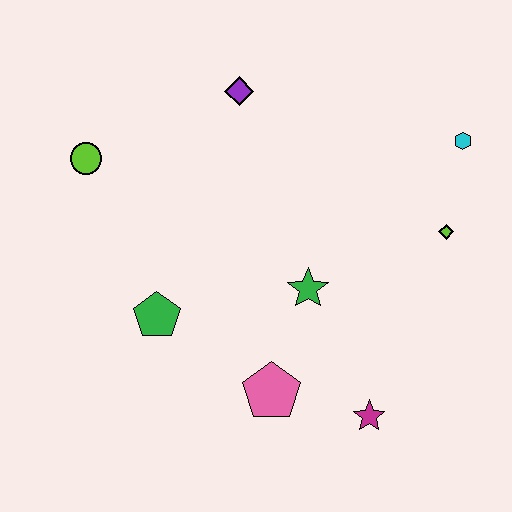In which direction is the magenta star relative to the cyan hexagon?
The magenta star is below the cyan hexagon.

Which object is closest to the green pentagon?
The pink pentagon is closest to the green pentagon.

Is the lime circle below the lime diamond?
No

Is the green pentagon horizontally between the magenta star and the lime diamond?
No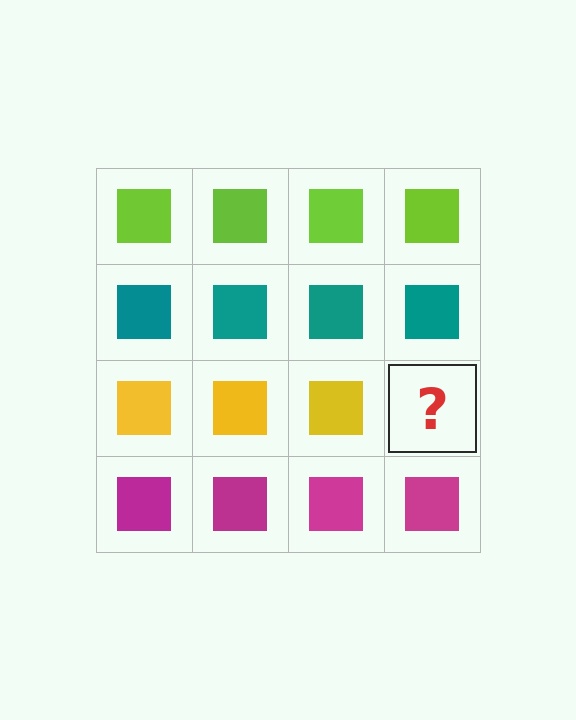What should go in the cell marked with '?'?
The missing cell should contain a yellow square.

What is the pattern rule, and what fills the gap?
The rule is that each row has a consistent color. The gap should be filled with a yellow square.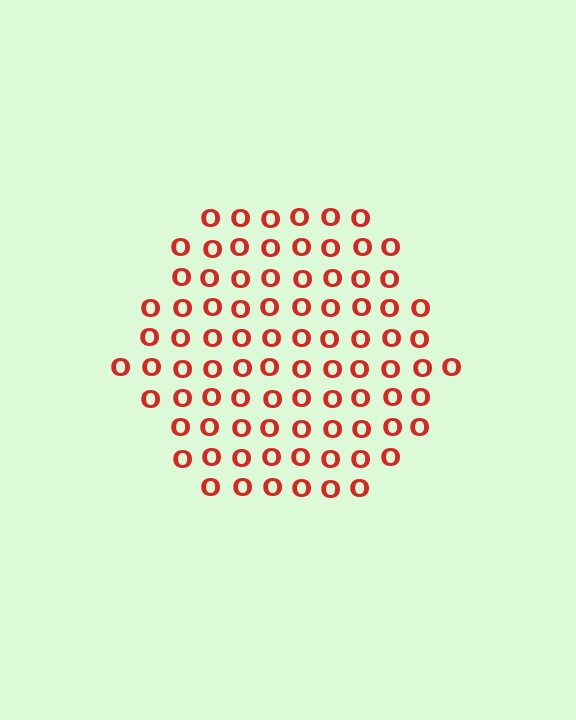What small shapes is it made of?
It is made of small letter O's.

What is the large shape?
The large shape is a hexagon.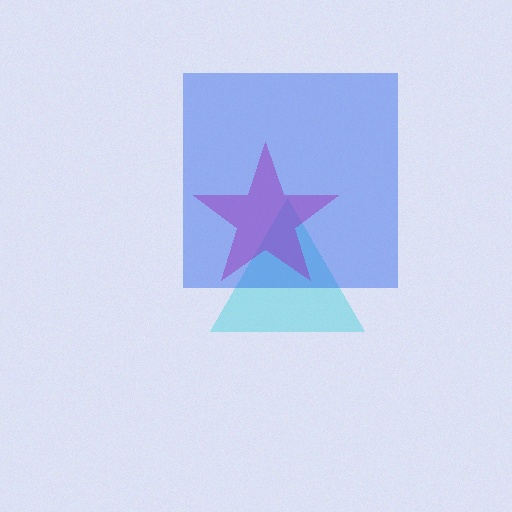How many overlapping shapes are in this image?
There are 3 overlapping shapes in the image.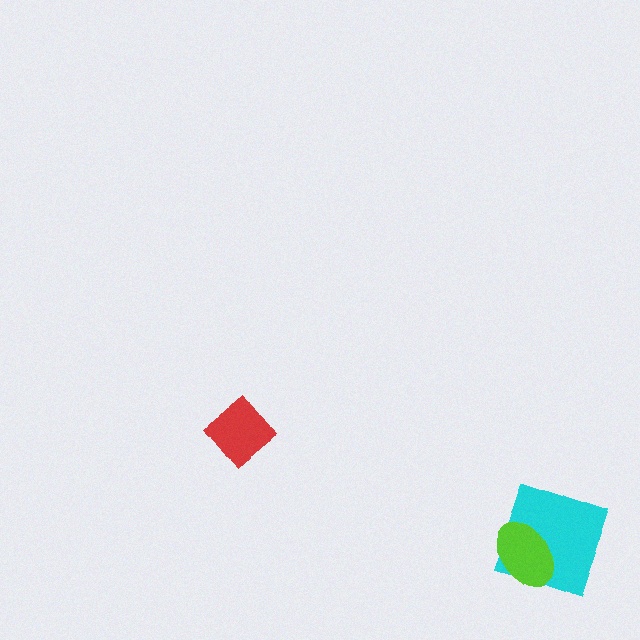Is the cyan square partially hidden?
Yes, it is partially covered by another shape.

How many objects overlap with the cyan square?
1 object overlaps with the cyan square.